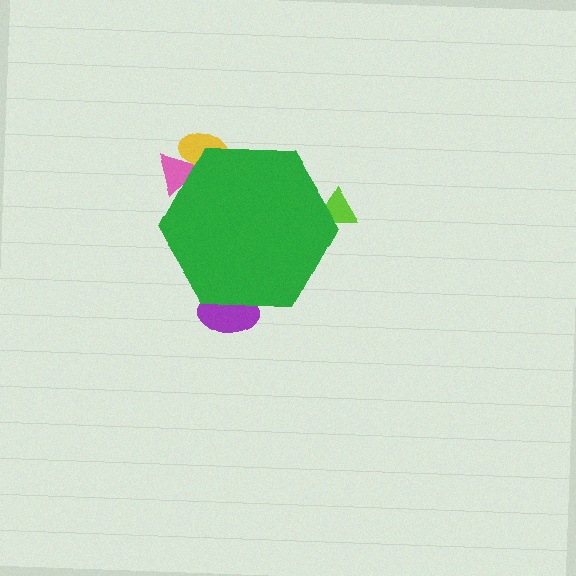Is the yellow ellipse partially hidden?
Yes, the yellow ellipse is partially hidden behind the green hexagon.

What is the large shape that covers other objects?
A green hexagon.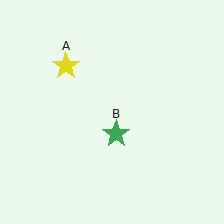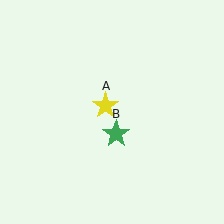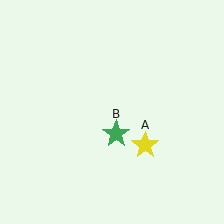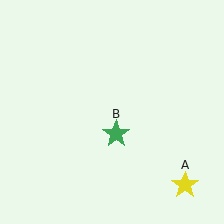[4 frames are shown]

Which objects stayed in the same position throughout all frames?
Green star (object B) remained stationary.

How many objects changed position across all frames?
1 object changed position: yellow star (object A).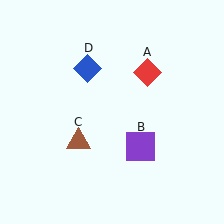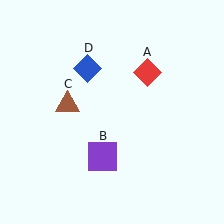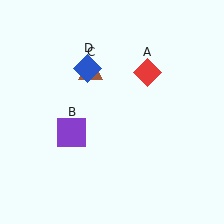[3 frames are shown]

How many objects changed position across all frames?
2 objects changed position: purple square (object B), brown triangle (object C).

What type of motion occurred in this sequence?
The purple square (object B), brown triangle (object C) rotated clockwise around the center of the scene.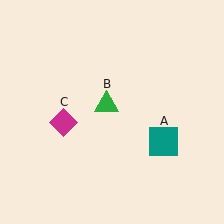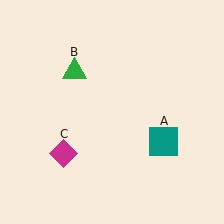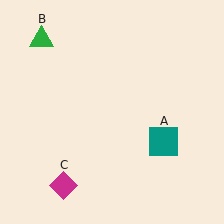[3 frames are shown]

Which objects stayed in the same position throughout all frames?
Teal square (object A) remained stationary.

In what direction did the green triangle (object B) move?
The green triangle (object B) moved up and to the left.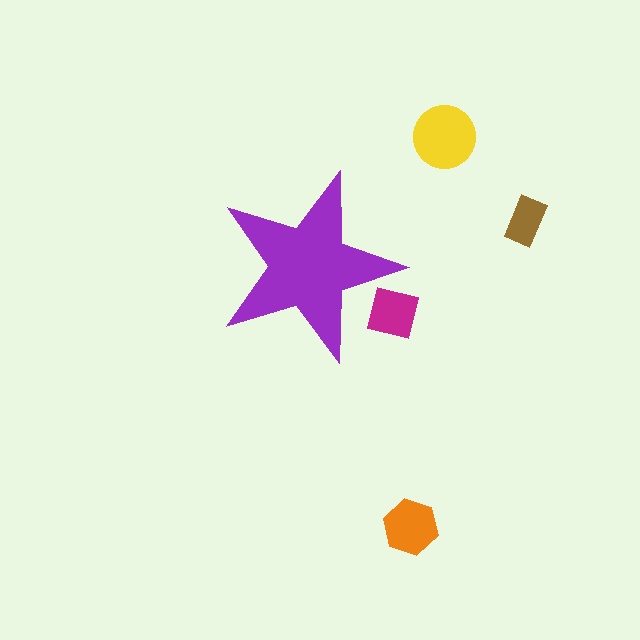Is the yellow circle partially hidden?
No, the yellow circle is fully visible.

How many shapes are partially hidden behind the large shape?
1 shape is partially hidden.